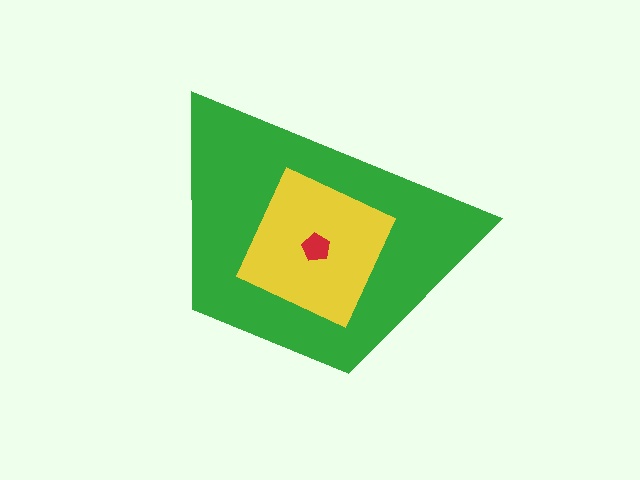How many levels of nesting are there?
3.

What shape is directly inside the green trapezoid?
The yellow square.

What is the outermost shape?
The green trapezoid.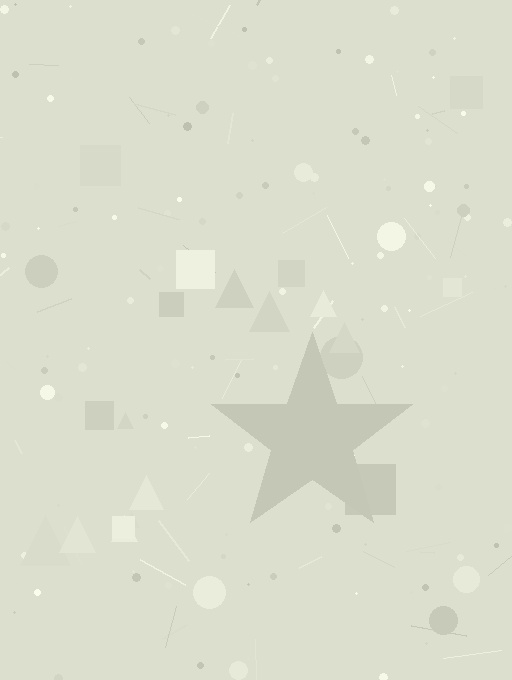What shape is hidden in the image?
A star is hidden in the image.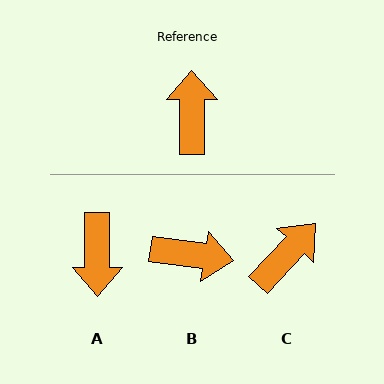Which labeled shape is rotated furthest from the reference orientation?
A, about 180 degrees away.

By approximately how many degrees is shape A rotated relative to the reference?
Approximately 180 degrees clockwise.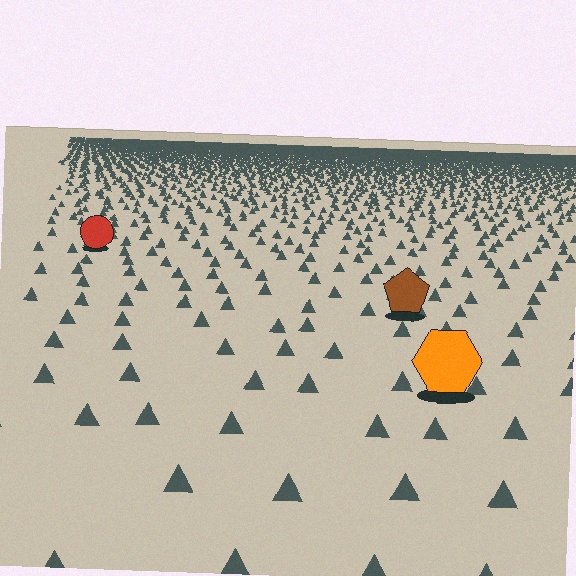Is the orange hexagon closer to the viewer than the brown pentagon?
Yes. The orange hexagon is closer — you can tell from the texture gradient: the ground texture is coarser near it.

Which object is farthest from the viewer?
The red circle is farthest from the viewer. It appears smaller and the ground texture around it is denser.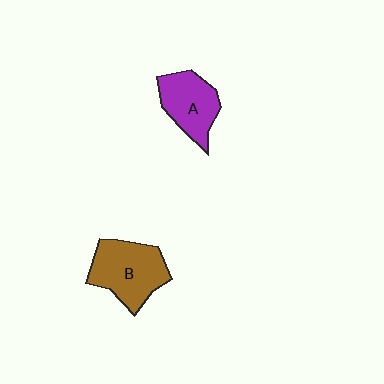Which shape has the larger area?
Shape B (brown).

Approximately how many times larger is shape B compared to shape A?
Approximately 1.3 times.